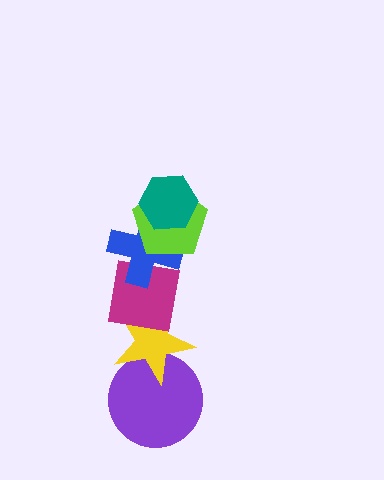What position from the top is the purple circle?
The purple circle is 6th from the top.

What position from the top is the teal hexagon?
The teal hexagon is 1st from the top.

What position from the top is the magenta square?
The magenta square is 4th from the top.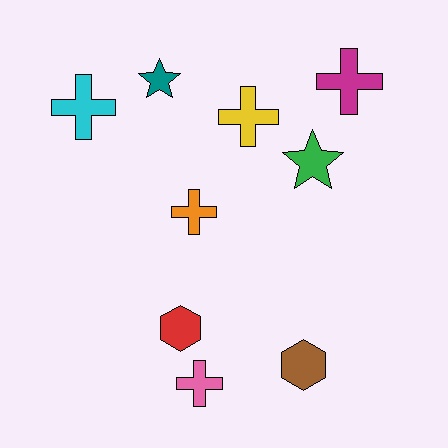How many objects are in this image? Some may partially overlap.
There are 9 objects.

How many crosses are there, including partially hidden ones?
There are 5 crosses.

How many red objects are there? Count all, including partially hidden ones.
There is 1 red object.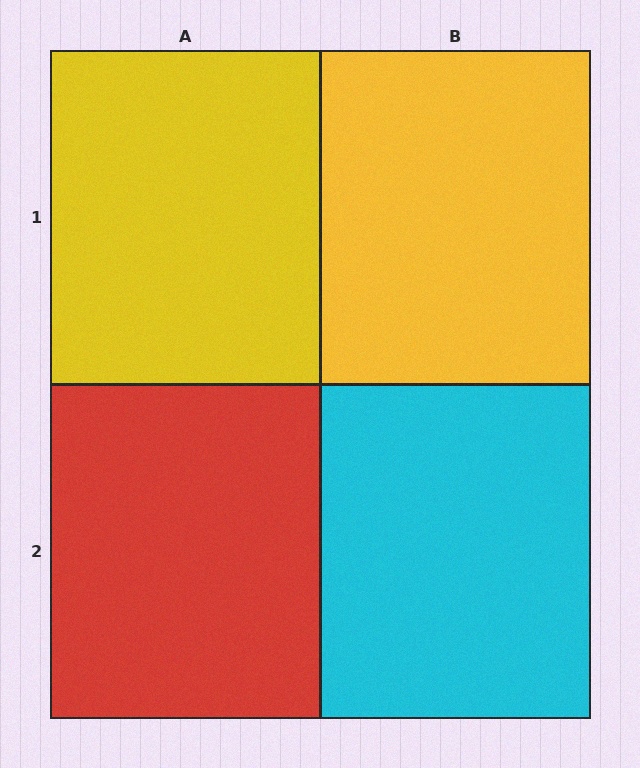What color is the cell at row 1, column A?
Yellow.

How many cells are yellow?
2 cells are yellow.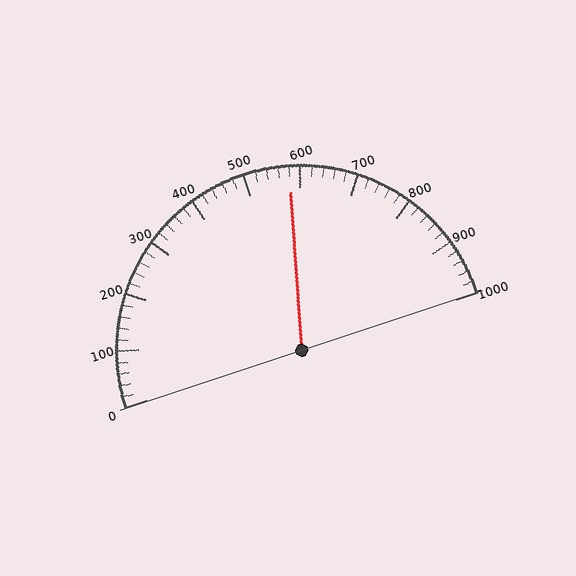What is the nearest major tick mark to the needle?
The nearest major tick mark is 600.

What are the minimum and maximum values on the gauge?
The gauge ranges from 0 to 1000.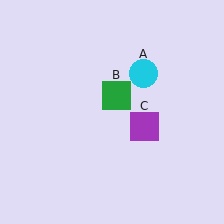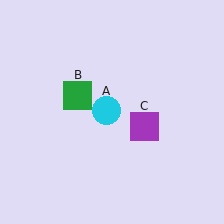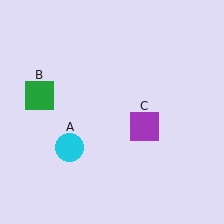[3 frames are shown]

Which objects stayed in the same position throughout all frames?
Purple square (object C) remained stationary.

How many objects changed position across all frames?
2 objects changed position: cyan circle (object A), green square (object B).